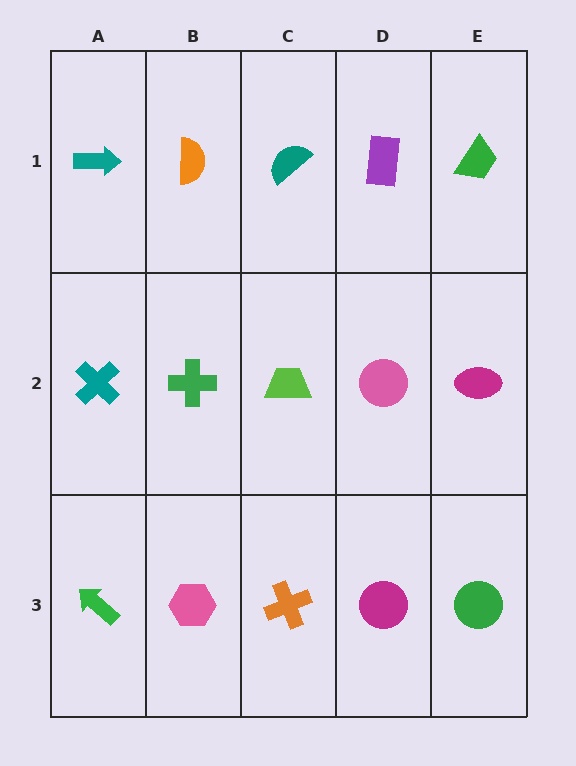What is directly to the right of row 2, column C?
A pink circle.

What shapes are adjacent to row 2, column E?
A green trapezoid (row 1, column E), a green circle (row 3, column E), a pink circle (row 2, column D).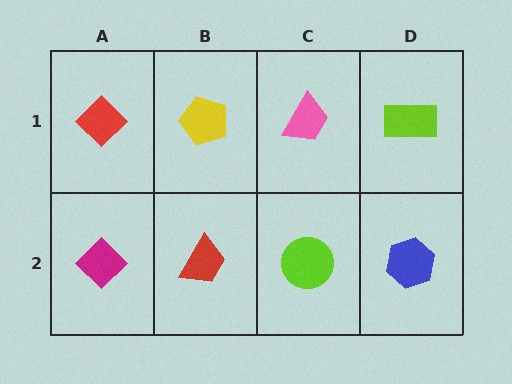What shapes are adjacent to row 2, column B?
A yellow pentagon (row 1, column B), a magenta diamond (row 2, column A), a lime circle (row 2, column C).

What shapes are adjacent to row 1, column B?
A red trapezoid (row 2, column B), a red diamond (row 1, column A), a pink trapezoid (row 1, column C).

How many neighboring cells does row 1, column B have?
3.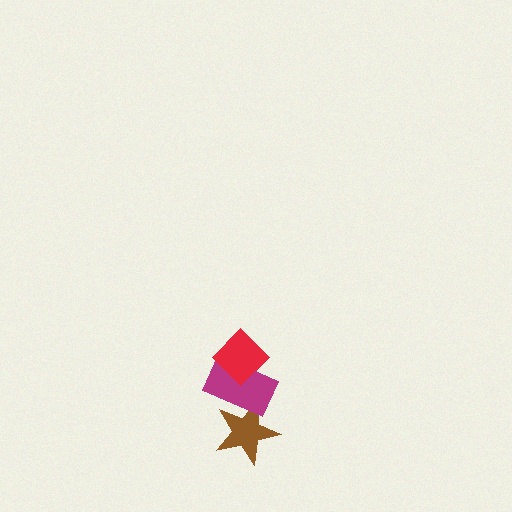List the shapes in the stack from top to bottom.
From top to bottom: the red diamond, the magenta rectangle, the brown star.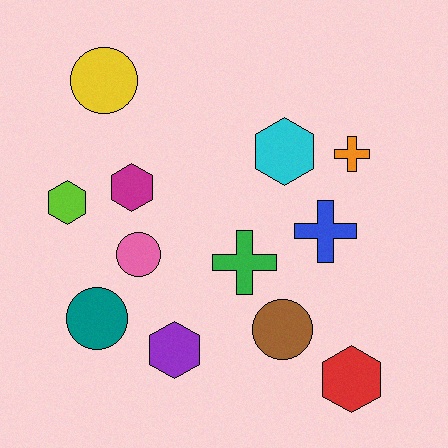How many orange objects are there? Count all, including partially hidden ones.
There is 1 orange object.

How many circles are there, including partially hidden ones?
There are 4 circles.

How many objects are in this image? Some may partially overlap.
There are 12 objects.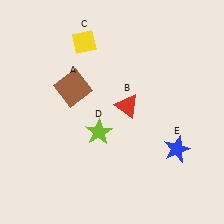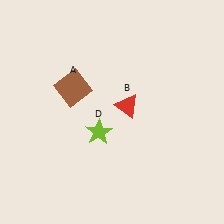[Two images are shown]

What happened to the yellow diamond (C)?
The yellow diamond (C) was removed in Image 2. It was in the top-left area of Image 1.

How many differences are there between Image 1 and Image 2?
There are 2 differences between the two images.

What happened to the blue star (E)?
The blue star (E) was removed in Image 2. It was in the bottom-right area of Image 1.